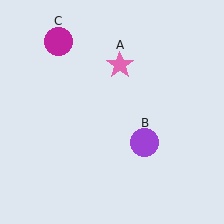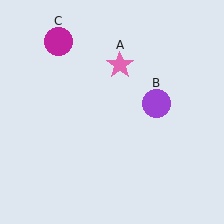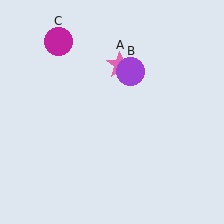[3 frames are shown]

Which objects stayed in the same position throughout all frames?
Pink star (object A) and magenta circle (object C) remained stationary.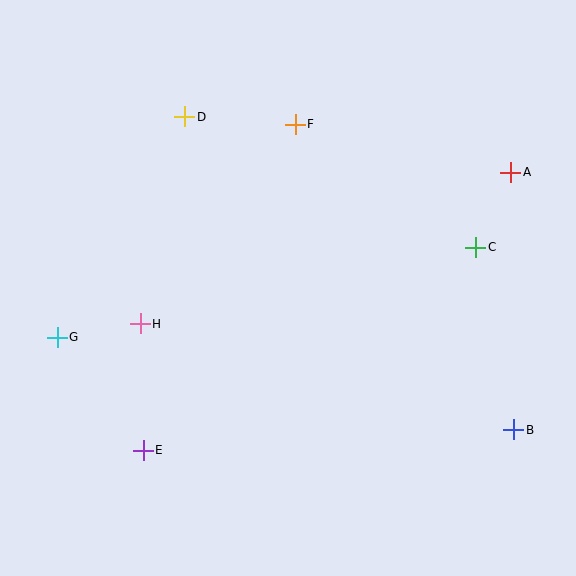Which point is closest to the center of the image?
Point H at (140, 324) is closest to the center.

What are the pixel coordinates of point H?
Point H is at (140, 324).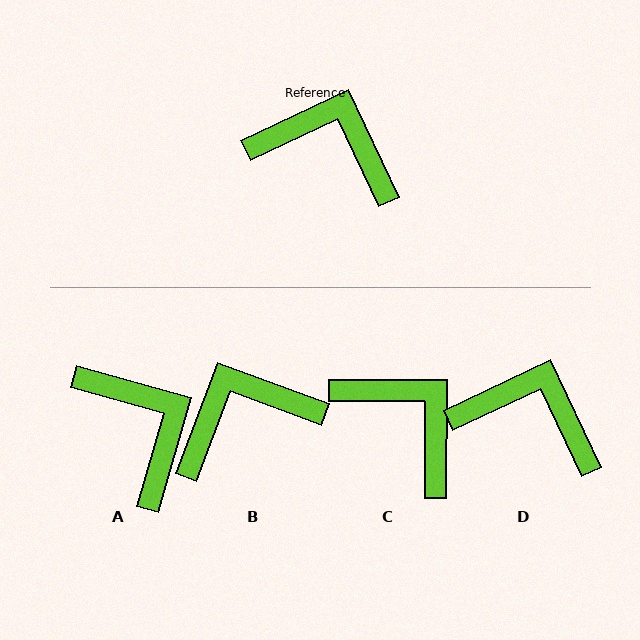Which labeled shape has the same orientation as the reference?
D.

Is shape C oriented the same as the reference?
No, it is off by about 26 degrees.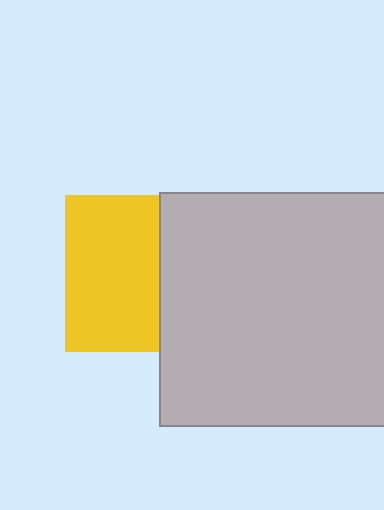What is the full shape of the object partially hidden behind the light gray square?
The partially hidden object is a yellow square.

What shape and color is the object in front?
The object in front is a light gray square.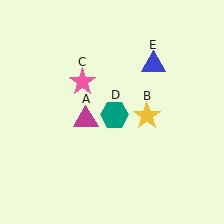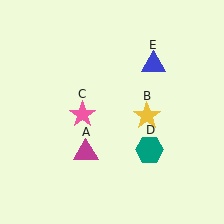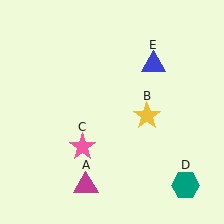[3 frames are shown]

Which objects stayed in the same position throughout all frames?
Yellow star (object B) and blue triangle (object E) remained stationary.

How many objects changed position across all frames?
3 objects changed position: magenta triangle (object A), pink star (object C), teal hexagon (object D).